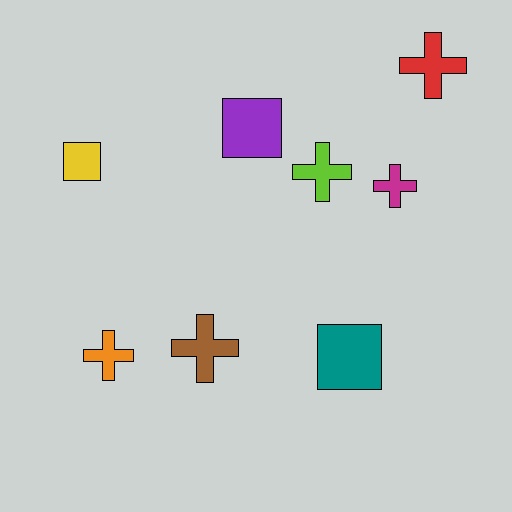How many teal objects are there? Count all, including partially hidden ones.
There is 1 teal object.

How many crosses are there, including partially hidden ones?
There are 5 crosses.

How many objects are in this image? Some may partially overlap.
There are 8 objects.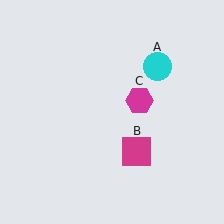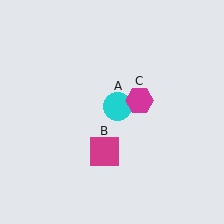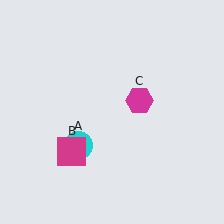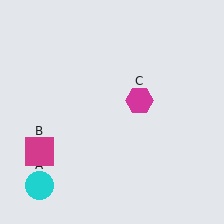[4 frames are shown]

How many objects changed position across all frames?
2 objects changed position: cyan circle (object A), magenta square (object B).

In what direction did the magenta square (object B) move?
The magenta square (object B) moved left.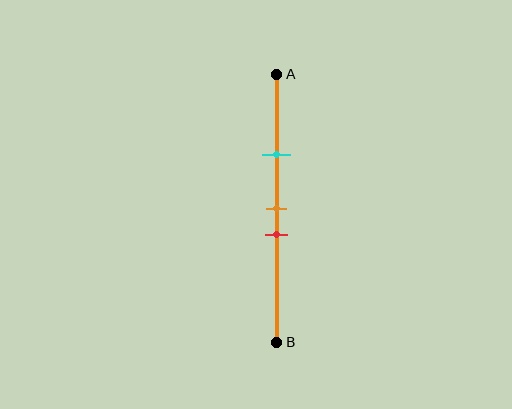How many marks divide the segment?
There are 3 marks dividing the segment.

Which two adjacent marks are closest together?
The orange and red marks are the closest adjacent pair.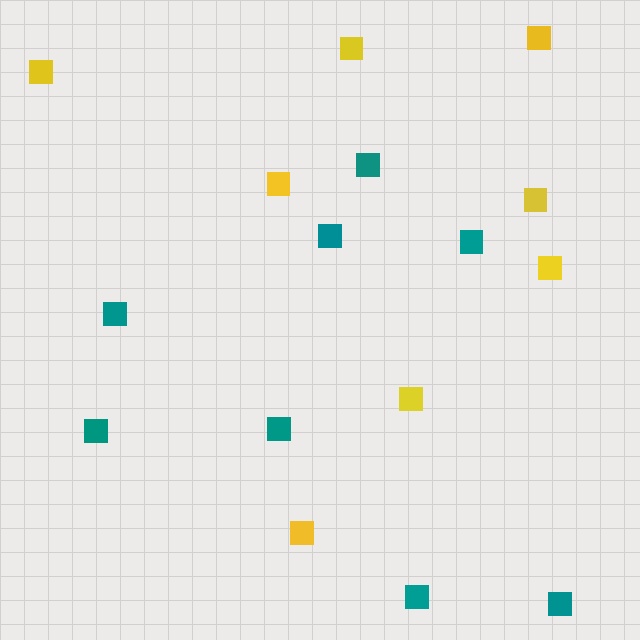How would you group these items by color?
There are 2 groups: one group of yellow squares (8) and one group of teal squares (8).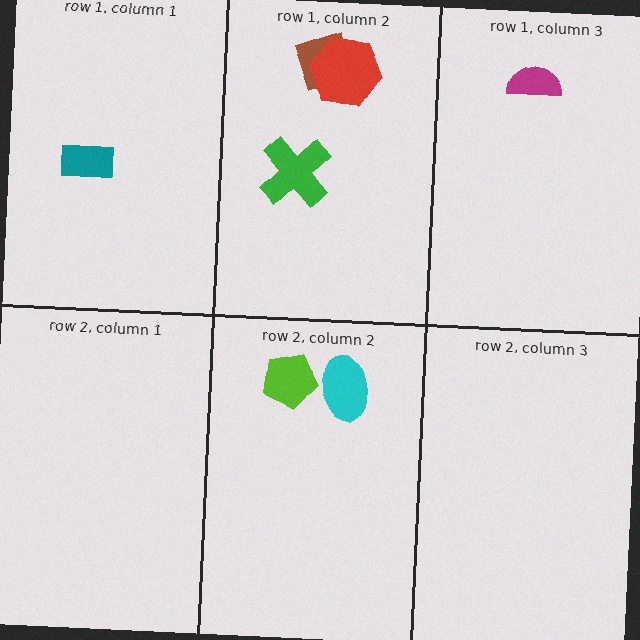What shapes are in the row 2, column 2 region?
The cyan ellipse, the lime pentagon.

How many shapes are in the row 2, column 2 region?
2.